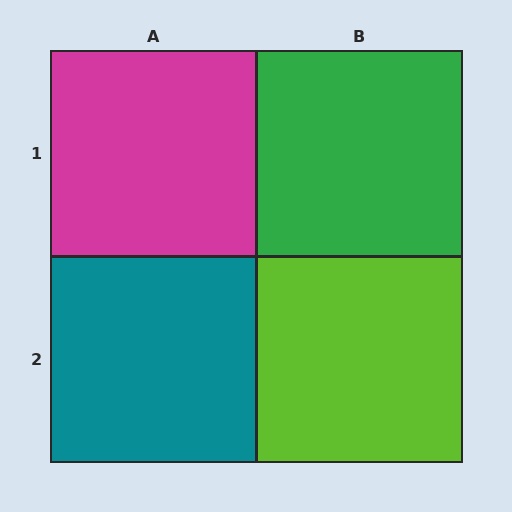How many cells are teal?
1 cell is teal.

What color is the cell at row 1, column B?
Green.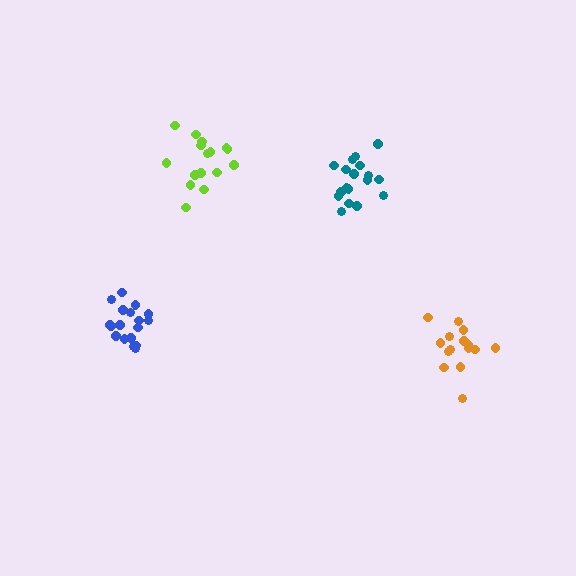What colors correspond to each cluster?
The clusters are colored: blue, lime, teal, orange.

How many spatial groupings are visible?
There are 4 spatial groupings.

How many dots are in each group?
Group 1: 18 dots, Group 2: 16 dots, Group 3: 18 dots, Group 4: 15 dots (67 total).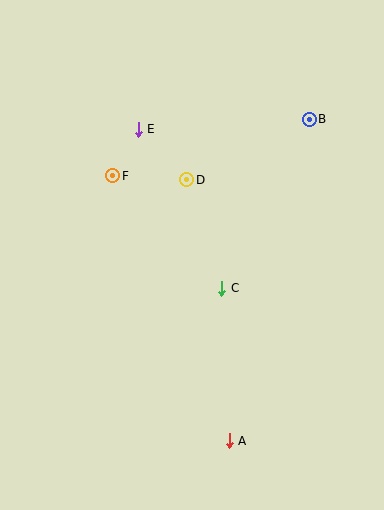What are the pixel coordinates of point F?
Point F is at (113, 176).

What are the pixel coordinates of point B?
Point B is at (309, 119).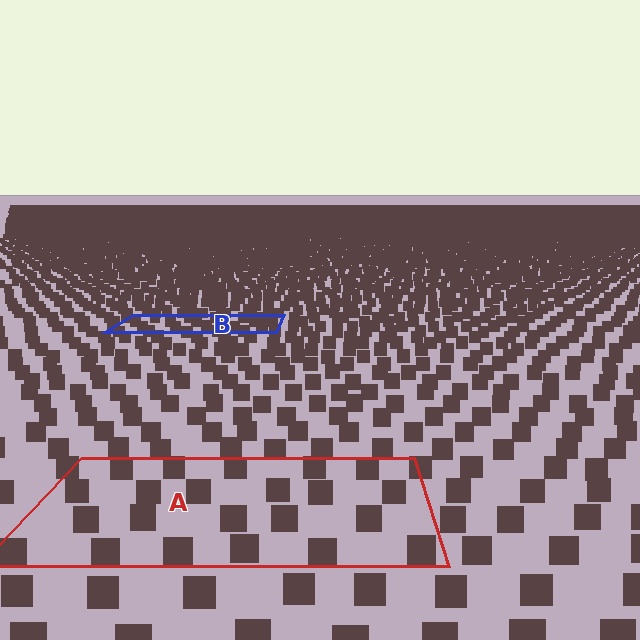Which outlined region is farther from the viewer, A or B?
Region B is farther from the viewer — the texture elements inside it appear smaller and more densely packed.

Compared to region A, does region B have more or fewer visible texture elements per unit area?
Region B has more texture elements per unit area — they are packed more densely because it is farther away.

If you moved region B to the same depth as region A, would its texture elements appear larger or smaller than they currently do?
They would appear larger. At a closer depth, the same texture elements are projected at a bigger on-screen size.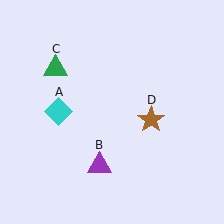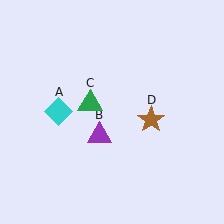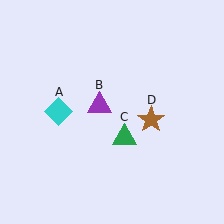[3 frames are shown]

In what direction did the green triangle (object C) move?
The green triangle (object C) moved down and to the right.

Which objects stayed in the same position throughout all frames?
Cyan diamond (object A) and brown star (object D) remained stationary.